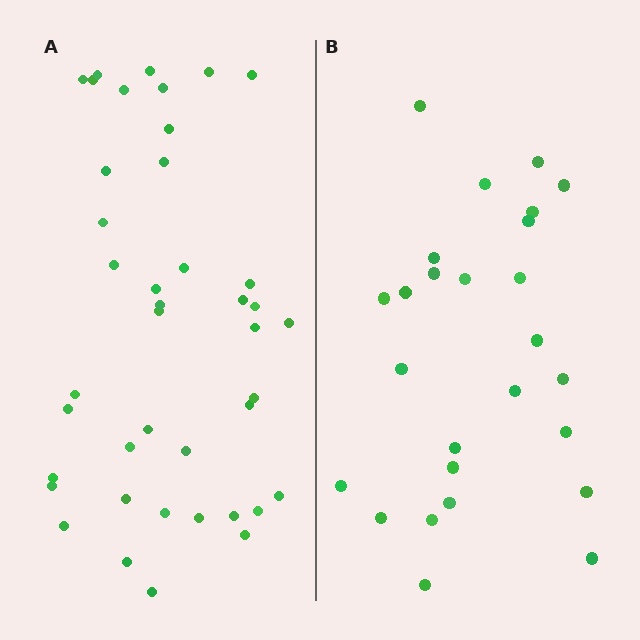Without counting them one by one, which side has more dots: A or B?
Region A (the left region) has more dots.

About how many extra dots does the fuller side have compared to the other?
Region A has approximately 15 more dots than region B.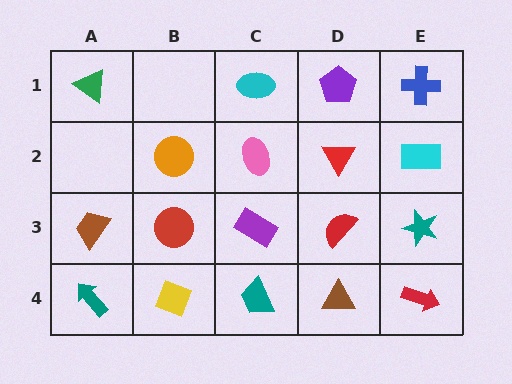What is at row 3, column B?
A red circle.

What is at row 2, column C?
A pink ellipse.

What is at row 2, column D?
A red triangle.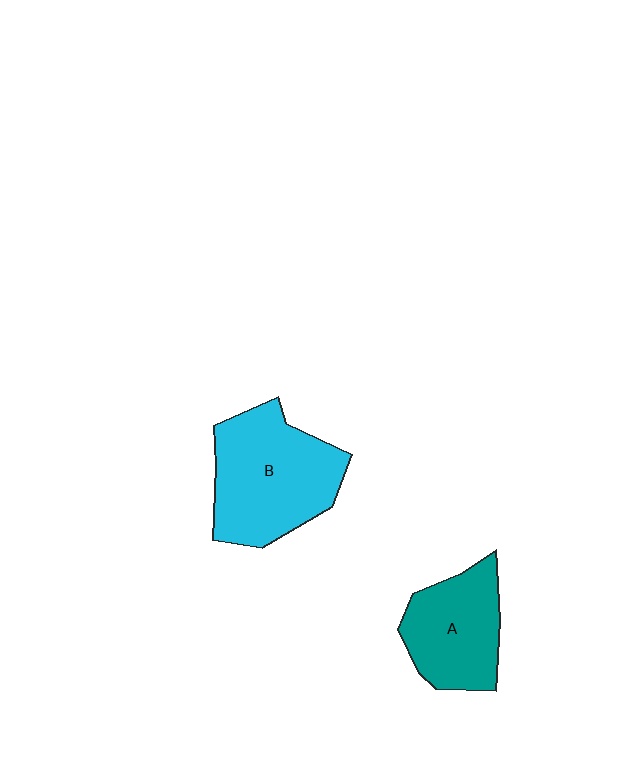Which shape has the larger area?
Shape B (cyan).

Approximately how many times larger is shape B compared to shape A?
Approximately 1.4 times.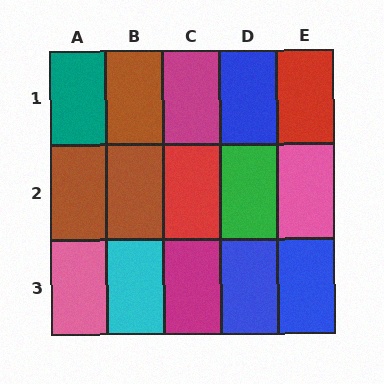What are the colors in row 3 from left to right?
Pink, cyan, magenta, blue, blue.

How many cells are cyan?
1 cell is cyan.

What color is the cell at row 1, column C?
Magenta.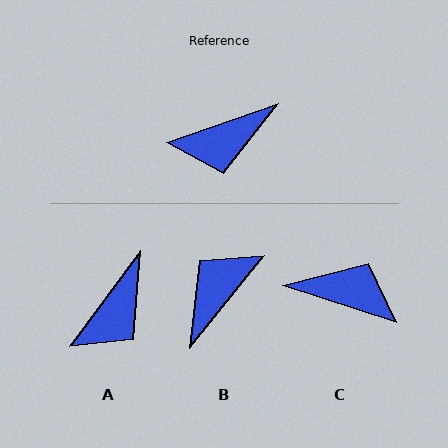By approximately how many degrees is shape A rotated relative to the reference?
Approximately 34 degrees counter-clockwise.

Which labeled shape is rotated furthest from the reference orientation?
B, about 148 degrees away.